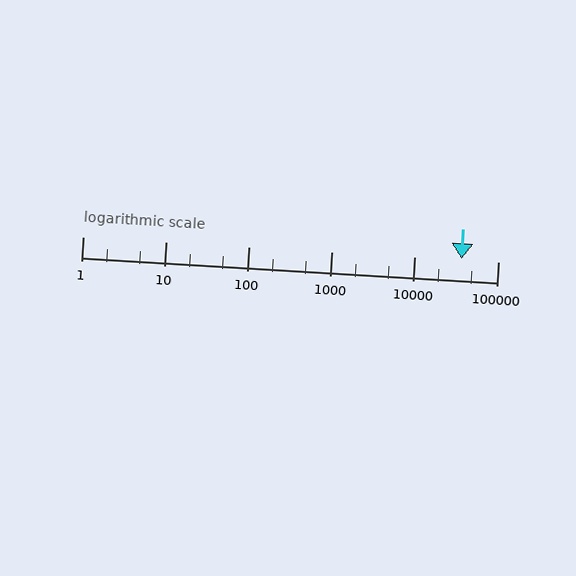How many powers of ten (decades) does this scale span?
The scale spans 5 decades, from 1 to 100000.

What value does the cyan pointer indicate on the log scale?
The pointer indicates approximately 36000.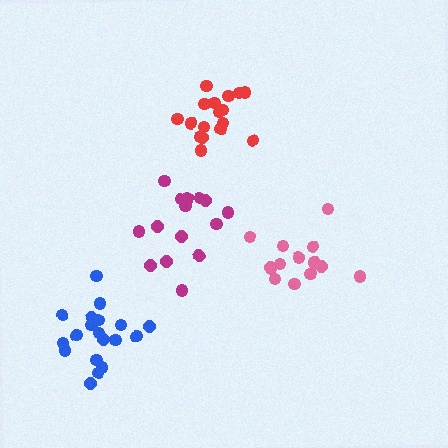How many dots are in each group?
Group 1: 18 dots, Group 2: 19 dots, Group 3: 14 dots, Group 4: 15 dots (66 total).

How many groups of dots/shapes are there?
There are 4 groups.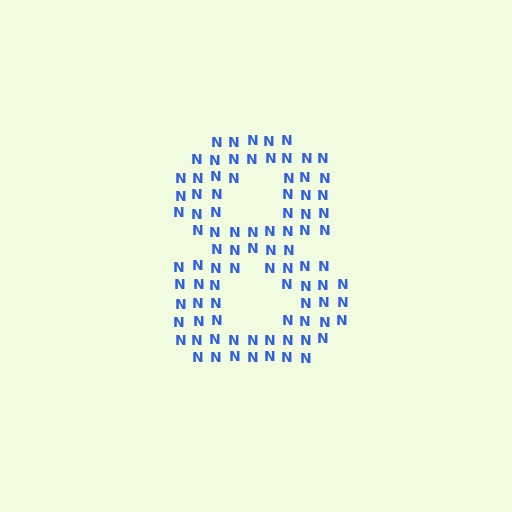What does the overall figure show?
The overall figure shows the digit 8.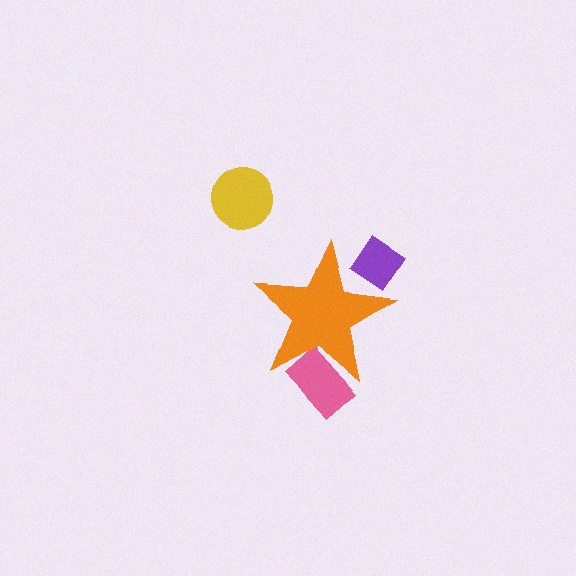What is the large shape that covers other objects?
An orange star.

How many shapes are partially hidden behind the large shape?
2 shapes are partially hidden.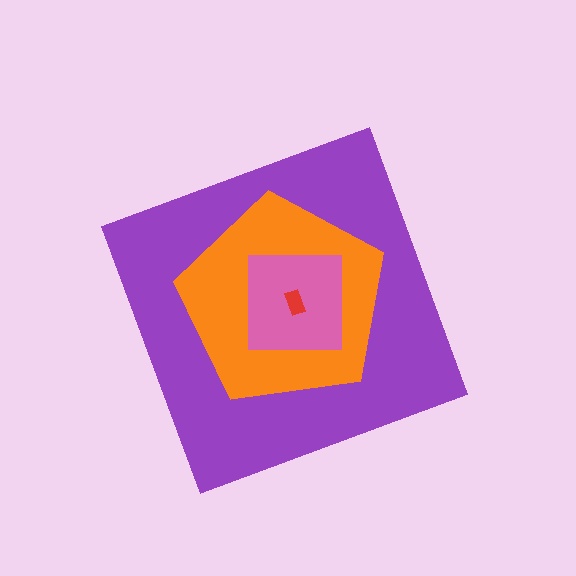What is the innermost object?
The red rectangle.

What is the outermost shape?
The purple diamond.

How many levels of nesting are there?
4.